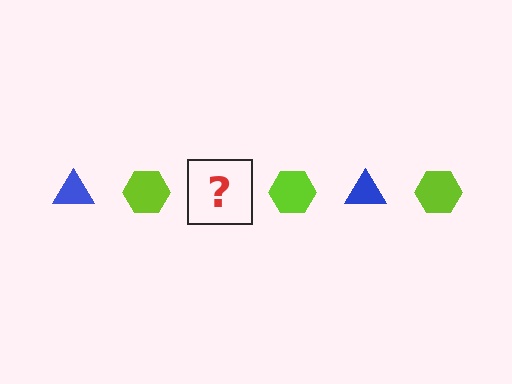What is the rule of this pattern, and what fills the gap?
The rule is that the pattern alternates between blue triangle and lime hexagon. The gap should be filled with a blue triangle.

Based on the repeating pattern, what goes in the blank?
The blank should be a blue triangle.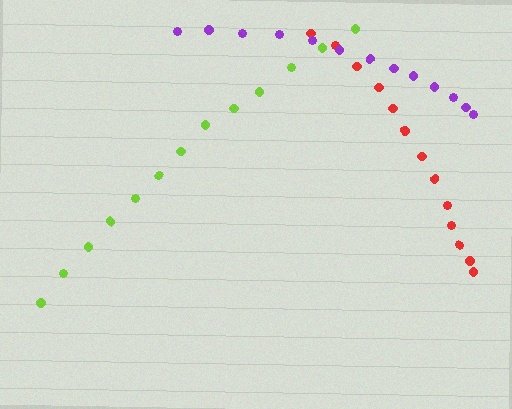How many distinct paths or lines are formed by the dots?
There are 3 distinct paths.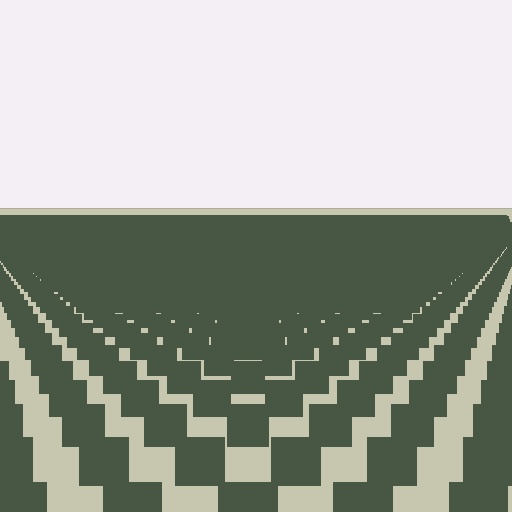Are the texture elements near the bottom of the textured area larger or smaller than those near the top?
Larger. Near the bottom, elements are closer to the viewer and appear at a bigger on-screen size.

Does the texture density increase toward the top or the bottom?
Density increases toward the top.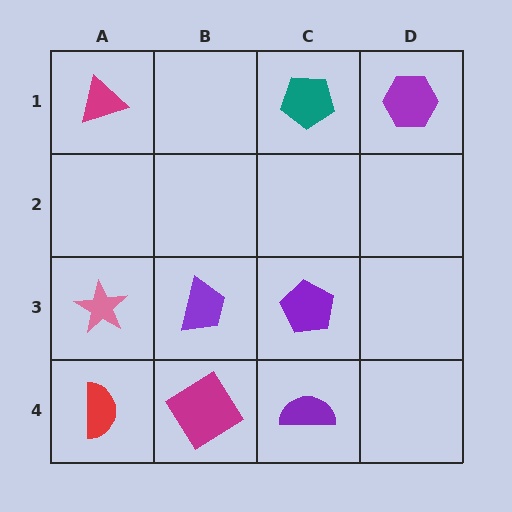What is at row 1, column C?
A teal pentagon.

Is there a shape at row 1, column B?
No, that cell is empty.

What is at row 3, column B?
A purple trapezoid.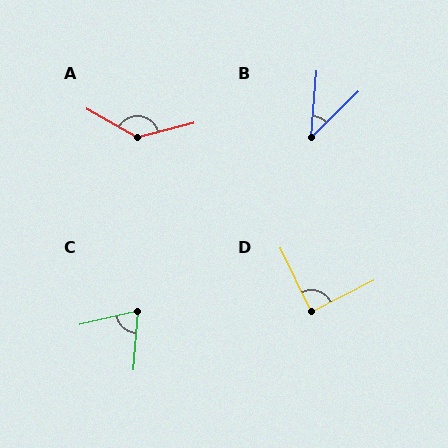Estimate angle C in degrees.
Approximately 72 degrees.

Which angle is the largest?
A, at approximately 136 degrees.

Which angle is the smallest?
B, at approximately 41 degrees.